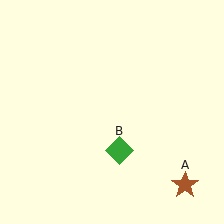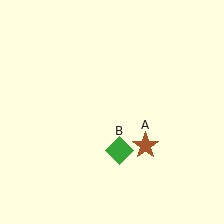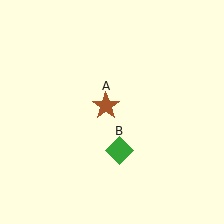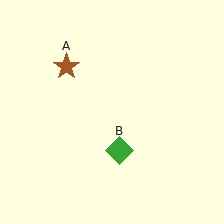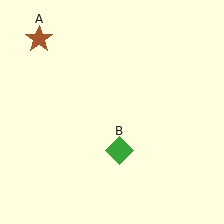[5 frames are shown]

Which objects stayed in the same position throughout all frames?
Green diamond (object B) remained stationary.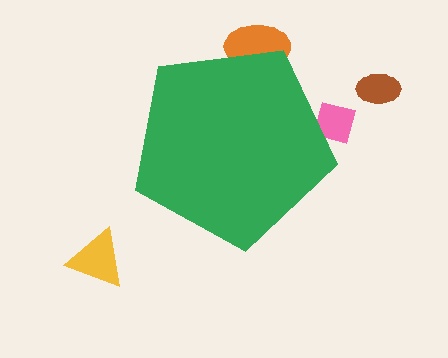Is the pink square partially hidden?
Yes, the pink square is partially hidden behind the green pentagon.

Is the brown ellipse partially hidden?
No, the brown ellipse is fully visible.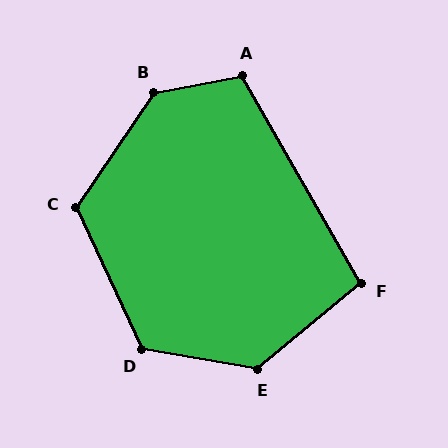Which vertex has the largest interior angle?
B, at approximately 134 degrees.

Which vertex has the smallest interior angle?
F, at approximately 100 degrees.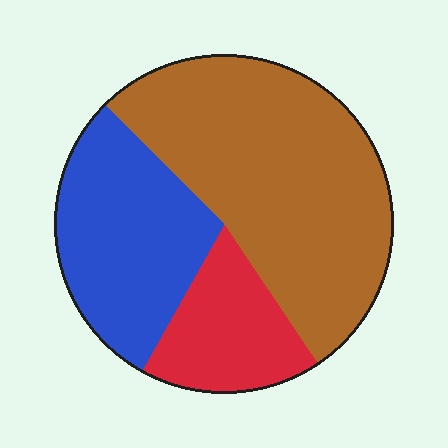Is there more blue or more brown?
Brown.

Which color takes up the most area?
Brown, at roughly 55%.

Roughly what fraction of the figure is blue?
Blue covers around 30% of the figure.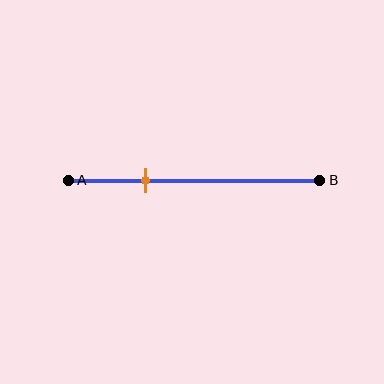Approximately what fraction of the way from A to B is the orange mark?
The orange mark is approximately 30% of the way from A to B.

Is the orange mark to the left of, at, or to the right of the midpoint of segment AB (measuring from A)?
The orange mark is to the left of the midpoint of segment AB.